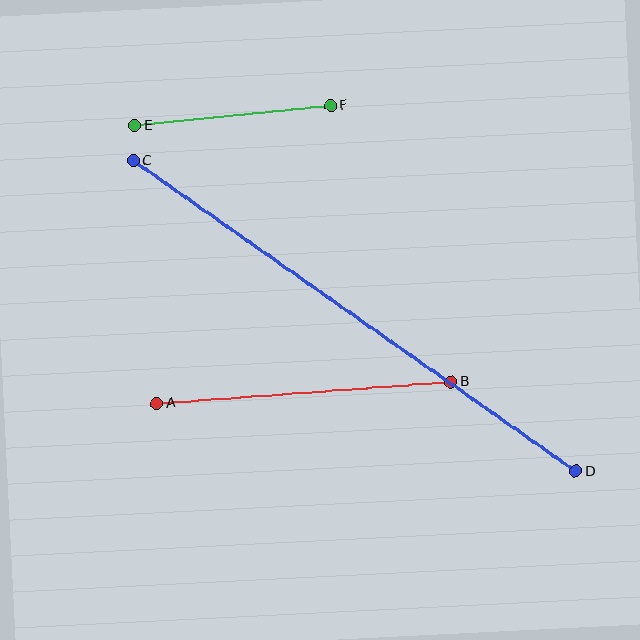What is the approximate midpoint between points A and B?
The midpoint is at approximately (304, 393) pixels.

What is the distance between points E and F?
The distance is approximately 197 pixels.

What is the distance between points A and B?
The distance is approximately 295 pixels.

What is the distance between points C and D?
The distance is approximately 540 pixels.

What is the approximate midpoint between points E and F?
The midpoint is at approximately (233, 116) pixels.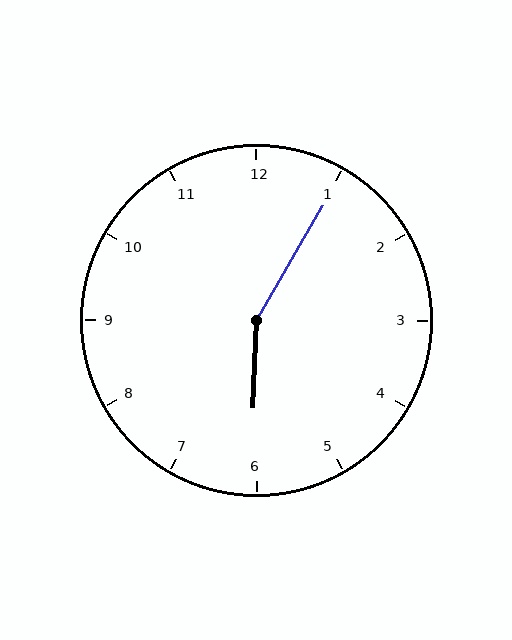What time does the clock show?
6:05.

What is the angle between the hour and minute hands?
Approximately 152 degrees.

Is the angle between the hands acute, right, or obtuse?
It is obtuse.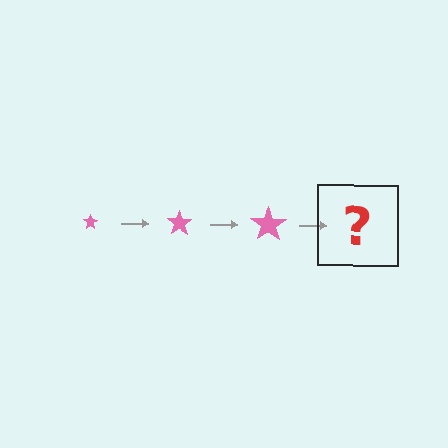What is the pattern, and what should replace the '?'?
The pattern is that the star gets progressively larger each step. The '?' should be a pink star, larger than the previous one.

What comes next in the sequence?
The next element should be a pink star, larger than the previous one.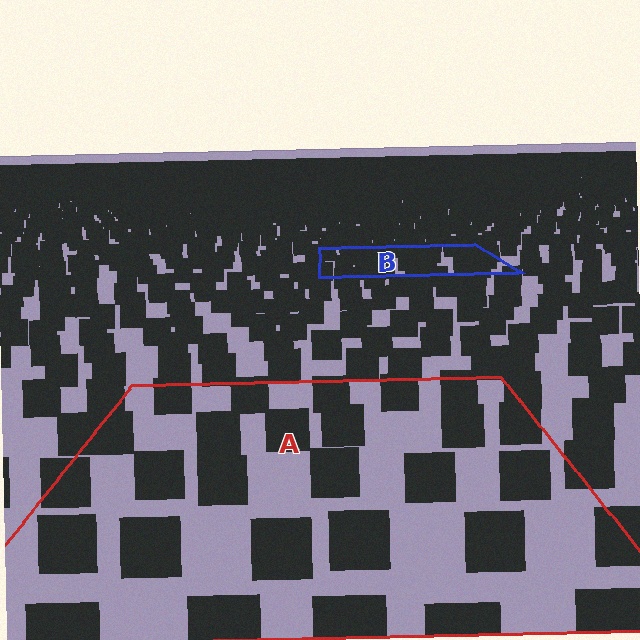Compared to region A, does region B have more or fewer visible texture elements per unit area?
Region B has more texture elements per unit area — they are packed more densely because it is farther away.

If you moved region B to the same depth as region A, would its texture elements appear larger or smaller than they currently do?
They would appear larger. At a closer depth, the same texture elements are projected at a bigger on-screen size.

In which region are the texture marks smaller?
The texture marks are smaller in region B, because it is farther away.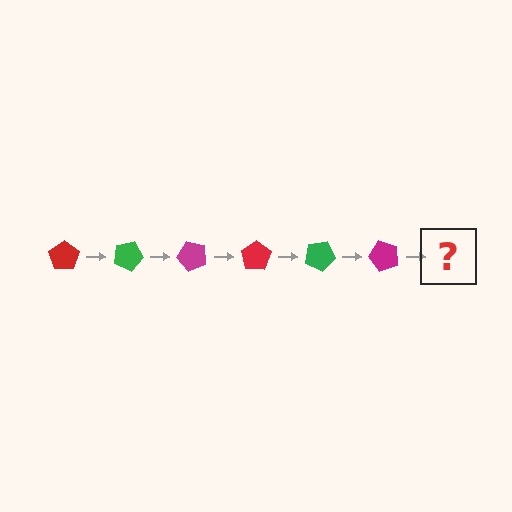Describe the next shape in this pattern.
It should be a red pentagon, rotated 150 degrees from the start.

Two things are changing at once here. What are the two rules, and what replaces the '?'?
The two rules are that it rotates 25 degrees each step and the color cycles through red, green, and magenta. The '?' should be a red pentagon, rotated 150 degrees from the start.